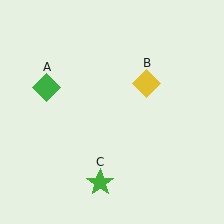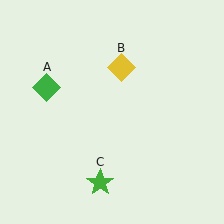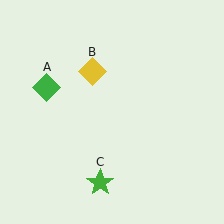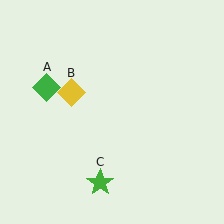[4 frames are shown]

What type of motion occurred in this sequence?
The yellow diamond (object B) rotated counterclockwise around the center of the scene.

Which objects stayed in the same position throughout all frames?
Green diamond (object A) and green star (object C) remained stationary.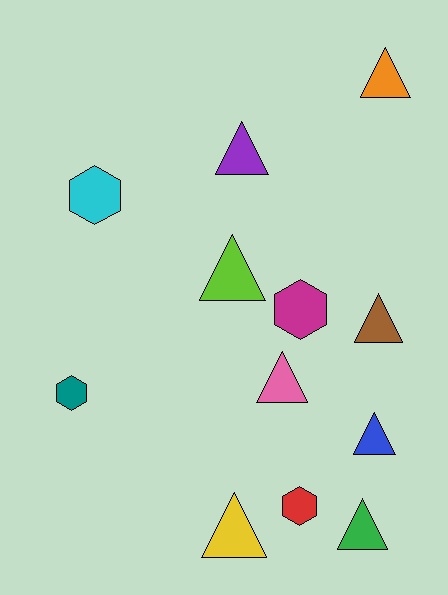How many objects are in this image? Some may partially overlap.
There are 12 objects.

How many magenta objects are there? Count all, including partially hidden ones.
There is 1 magenta object.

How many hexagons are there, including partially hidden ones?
There are 4 hexagons.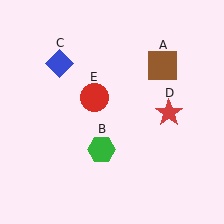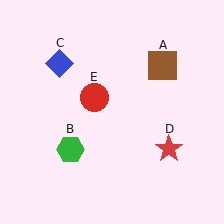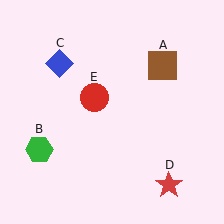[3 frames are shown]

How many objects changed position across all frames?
2 objects changed position: green hexagon (object B), red star (object D).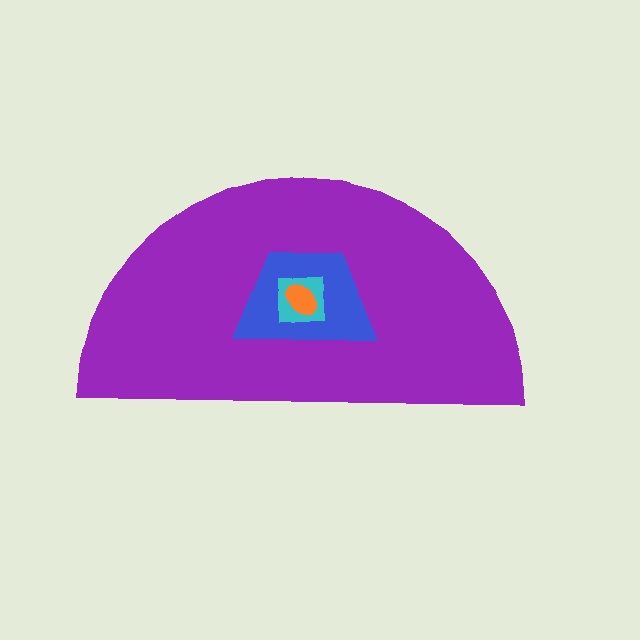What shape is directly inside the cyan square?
The orange ellipse.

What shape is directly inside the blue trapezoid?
The cyan square.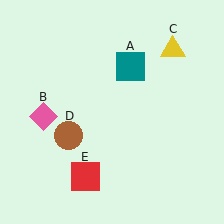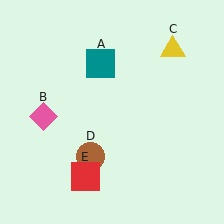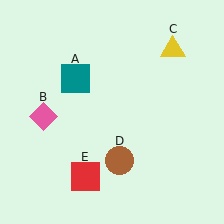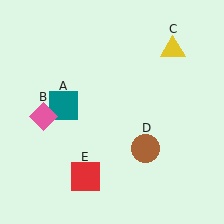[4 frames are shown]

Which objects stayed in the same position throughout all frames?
Pink diamond (object B) and yellow triangle (object C) and red square (object E) remained stationary.